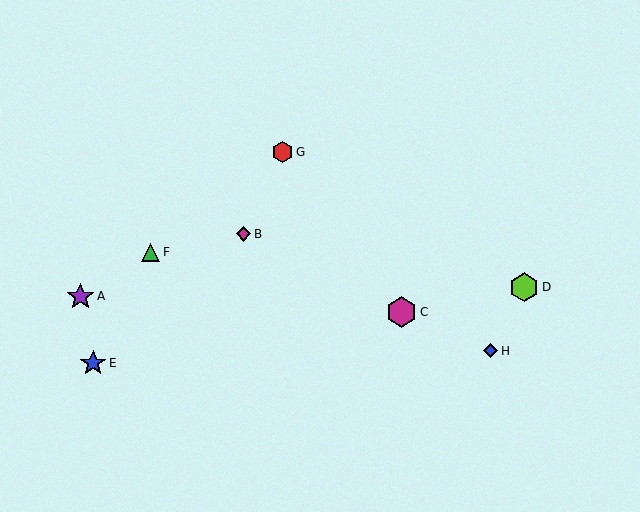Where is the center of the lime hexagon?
The center of the lime hexagon is at (524, 287).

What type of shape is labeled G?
Shape G is a red hexagon.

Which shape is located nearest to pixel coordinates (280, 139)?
The red hexagon (labeled G) at (282, 152) is nearest to that location.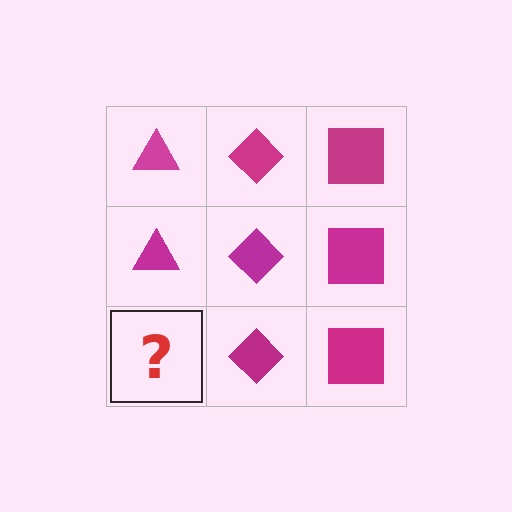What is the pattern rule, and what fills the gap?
The rule is that each column has a consistent shape. The gap should be filled with a magenta triangle.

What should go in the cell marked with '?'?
The missing cell should contain a magenta triangle.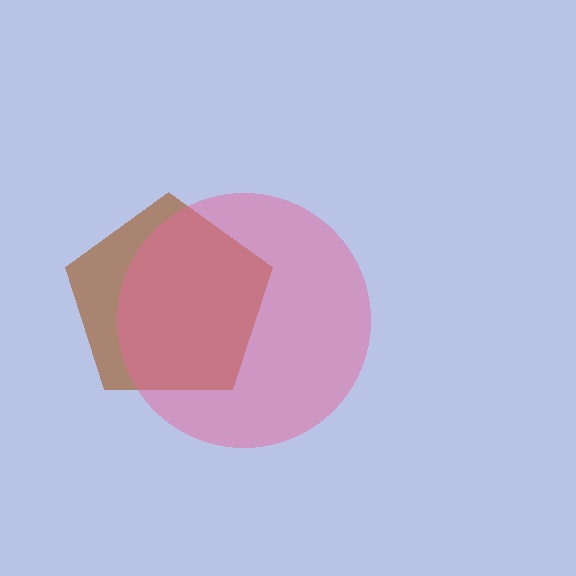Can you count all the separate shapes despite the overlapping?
Yes, there are 2 separate shapes.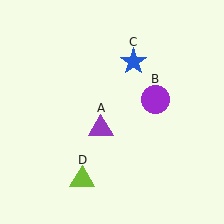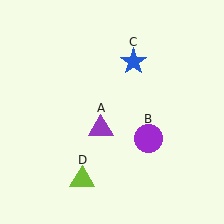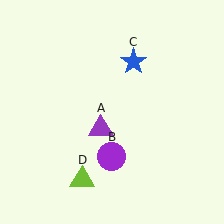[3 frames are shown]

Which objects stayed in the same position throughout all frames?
Purple triangle (object A) and blue star (object C) and lime triangle (object D) remained stationary.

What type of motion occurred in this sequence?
The purple circle (object B) rotated clockwise around the center of the scene.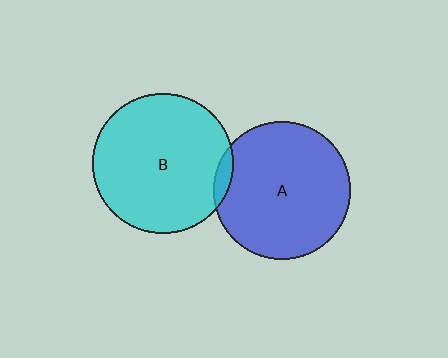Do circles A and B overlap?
Yes.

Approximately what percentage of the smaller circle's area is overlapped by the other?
Approximately 5%.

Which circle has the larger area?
Circle B (cyan).